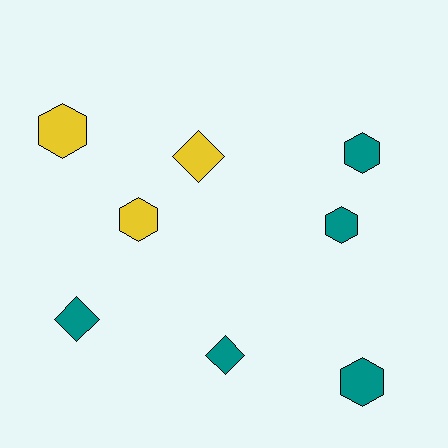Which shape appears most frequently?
Hexagon, with 5 objects.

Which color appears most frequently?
Teal, with 5 objects.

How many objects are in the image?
There are 8 objects.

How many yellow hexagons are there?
There are 2 yellow hexagons.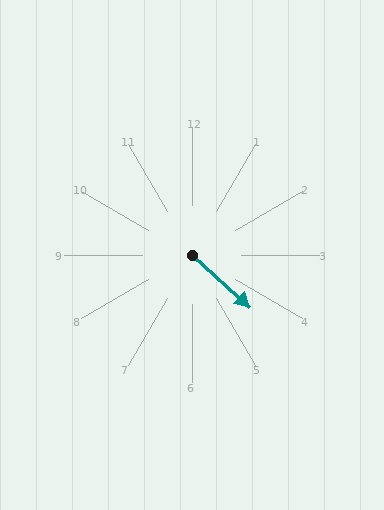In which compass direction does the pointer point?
Southeast.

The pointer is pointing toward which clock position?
Roughly 4 o'clock.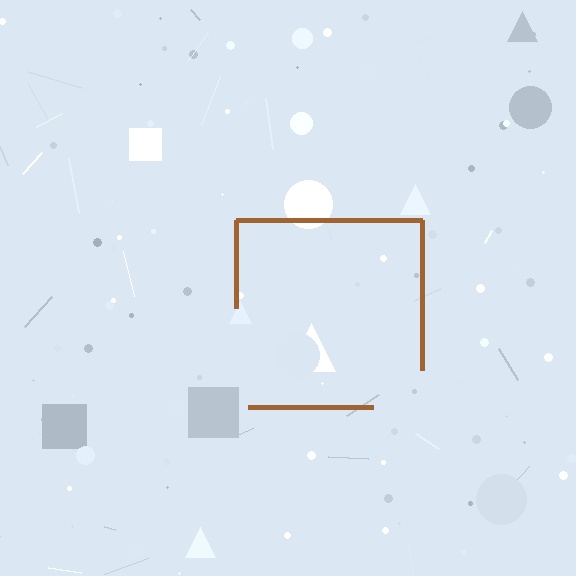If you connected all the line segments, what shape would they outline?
They would outline a square.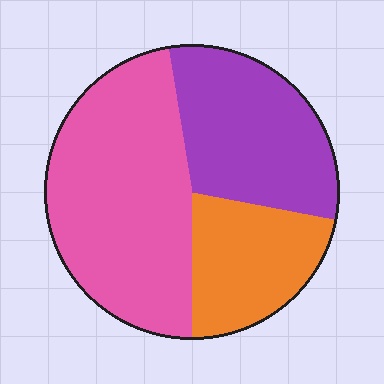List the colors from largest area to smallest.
From largest to smallest: pink, purple, orange.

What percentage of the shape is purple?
Purple covers about 30% of the shape.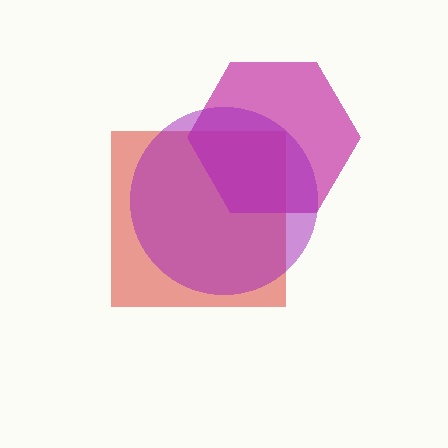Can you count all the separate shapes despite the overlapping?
Yes, there are 3 separate shapes.